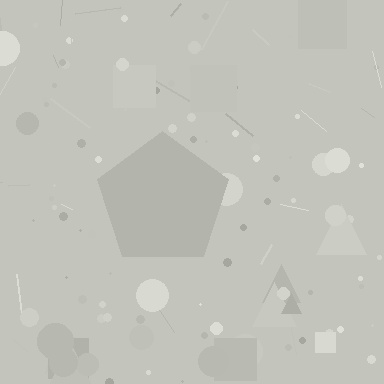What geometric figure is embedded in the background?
A pentagon is embedded in the background.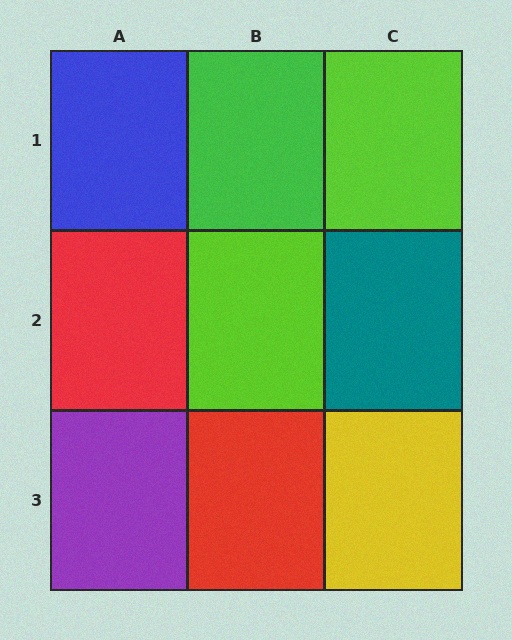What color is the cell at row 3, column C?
Yellow.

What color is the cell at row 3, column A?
Purple.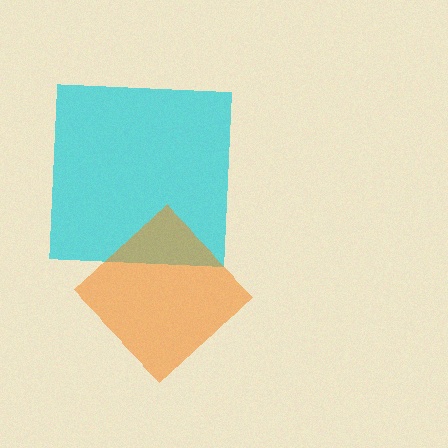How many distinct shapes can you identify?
There are 2 distinct shapes: a cyan square, an orange diamond.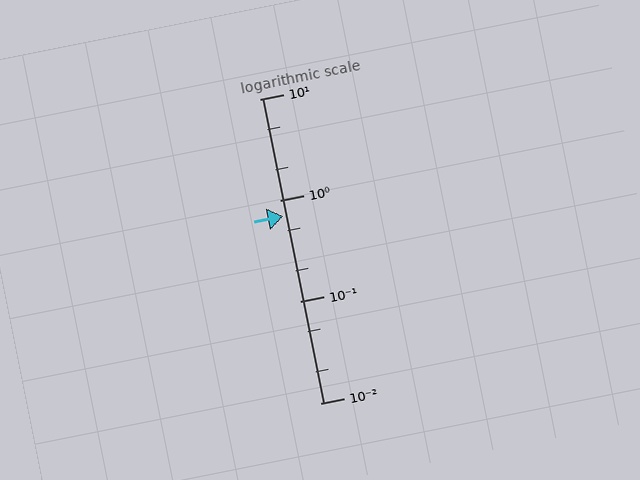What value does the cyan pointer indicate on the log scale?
The pointer indicates approximately 0.69.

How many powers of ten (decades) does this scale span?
The scale spans 3 decades, from 0.01 to 10.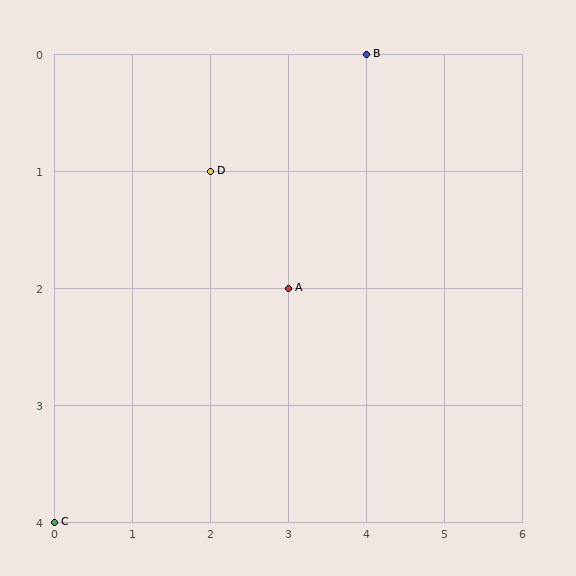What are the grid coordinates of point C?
Point C is at grid coordinates (0, 4).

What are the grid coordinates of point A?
Point A is at grid coordinates (3, 2).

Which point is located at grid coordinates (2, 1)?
Point D is at (2, 1).